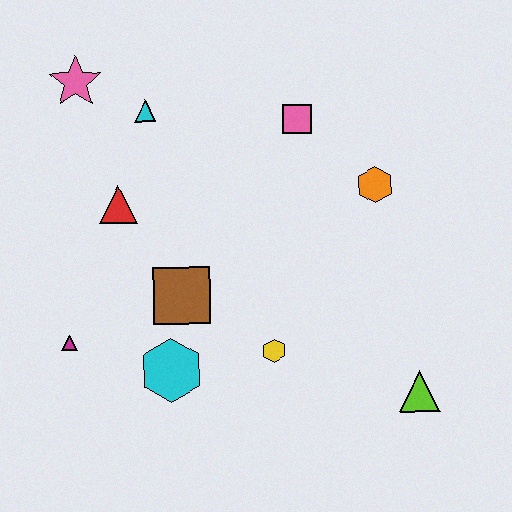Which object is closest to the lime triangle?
The yellow hexagon is closest to the lime triangle.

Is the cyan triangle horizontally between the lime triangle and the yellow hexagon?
No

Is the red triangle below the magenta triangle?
No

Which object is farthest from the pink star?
The lime triangle is farthest from the pink star.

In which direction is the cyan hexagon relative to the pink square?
The cyan hexagon is below the pink square.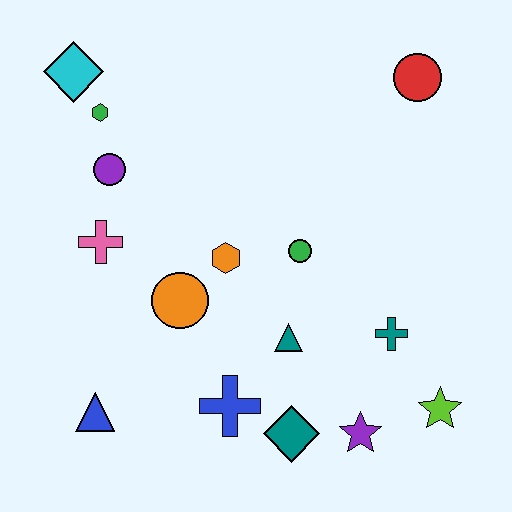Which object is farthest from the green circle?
The cyan diamond is farthest from the green circle.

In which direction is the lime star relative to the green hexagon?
The lime star is to the right of the green hexagon.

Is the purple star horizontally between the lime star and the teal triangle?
Yes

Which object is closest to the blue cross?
The teal diamond is closest to the blue cross.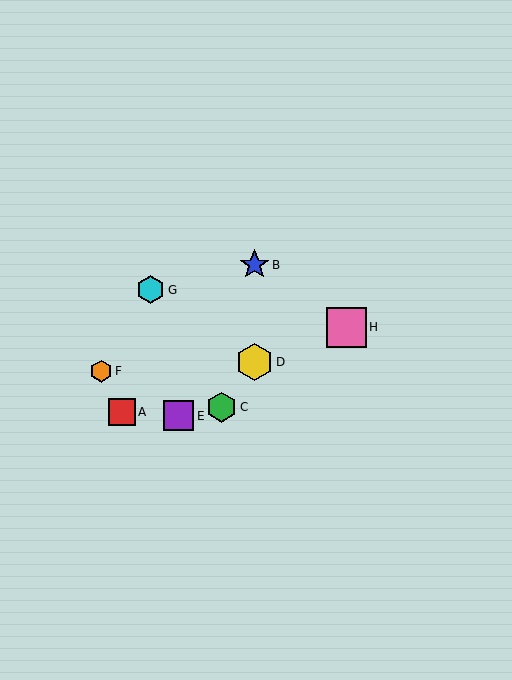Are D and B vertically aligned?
Yes, both are at x≈254.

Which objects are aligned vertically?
Objects B, D are aligned vertically.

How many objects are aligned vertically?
2 objects (B, D) are aligned vertically.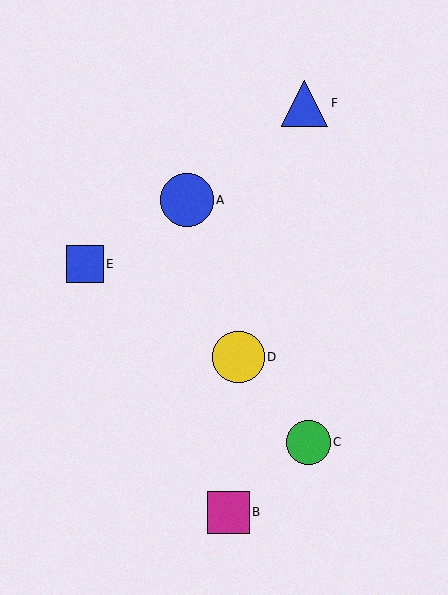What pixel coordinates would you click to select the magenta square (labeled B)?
Click at (228, 512) to select the magenta square B.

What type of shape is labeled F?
Shape F is a blue triangle.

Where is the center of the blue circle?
The center of the blue circle is at (187, 200).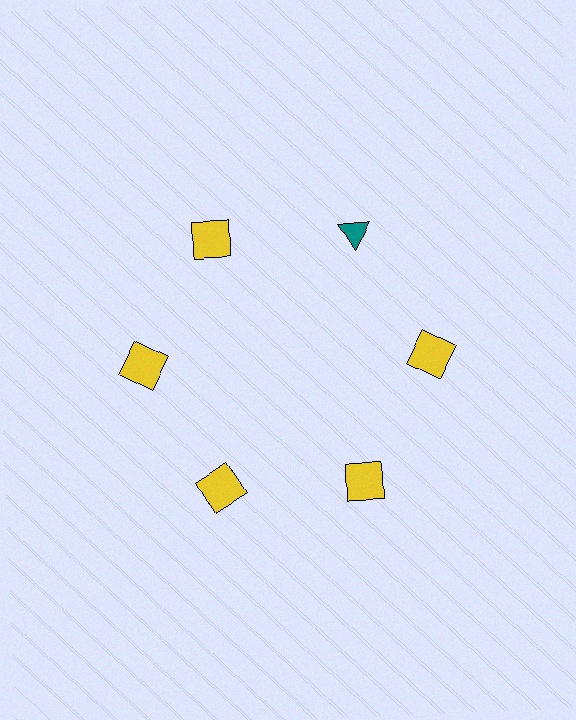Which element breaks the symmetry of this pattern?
The teal triangle at roughly the 1 o'clock position breaks the symmetry. All other shapes are yellow squares.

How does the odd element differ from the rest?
It differs in both color (teal instead of yellow) and shape (triangle instead of square).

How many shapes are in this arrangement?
There are 6 shapes arranged in a ring pattern.